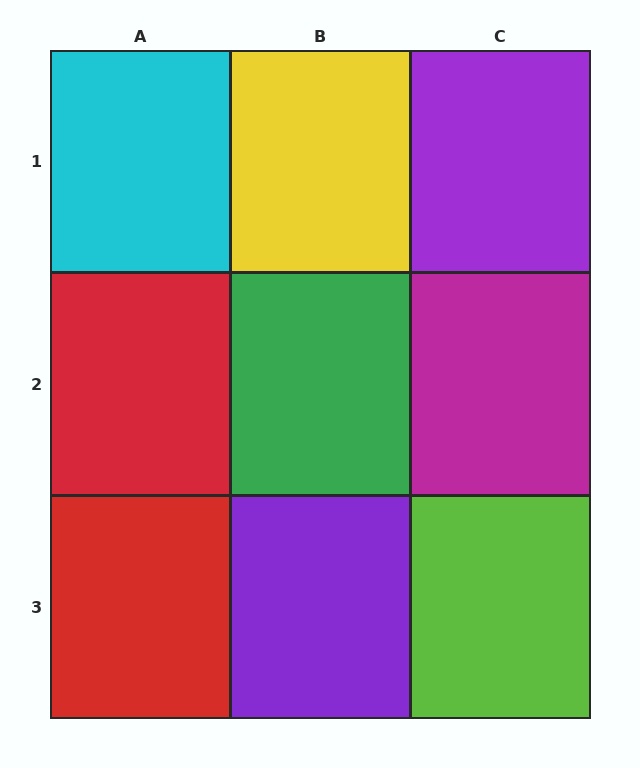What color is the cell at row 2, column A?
Red.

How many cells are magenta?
1 cell is magenta.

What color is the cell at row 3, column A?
Red.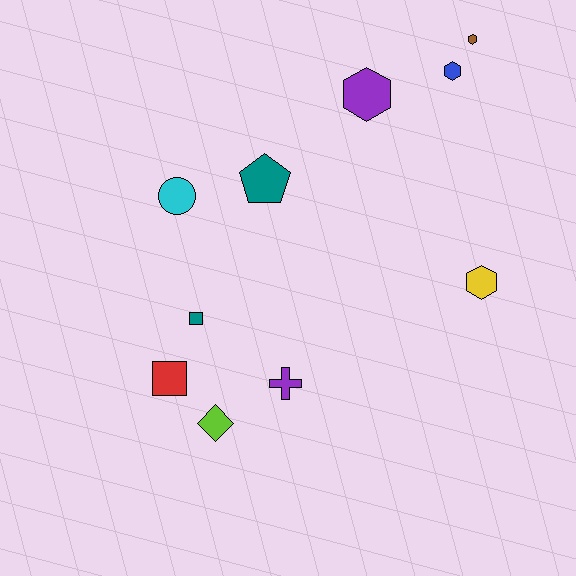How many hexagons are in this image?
There are 4 hexagons.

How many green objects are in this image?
There are no green objects.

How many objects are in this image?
There are 10 objects.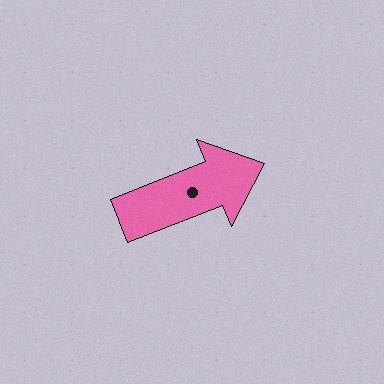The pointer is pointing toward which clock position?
Roughly 2 o'clock.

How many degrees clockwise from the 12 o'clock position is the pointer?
Approximately 68 degrees.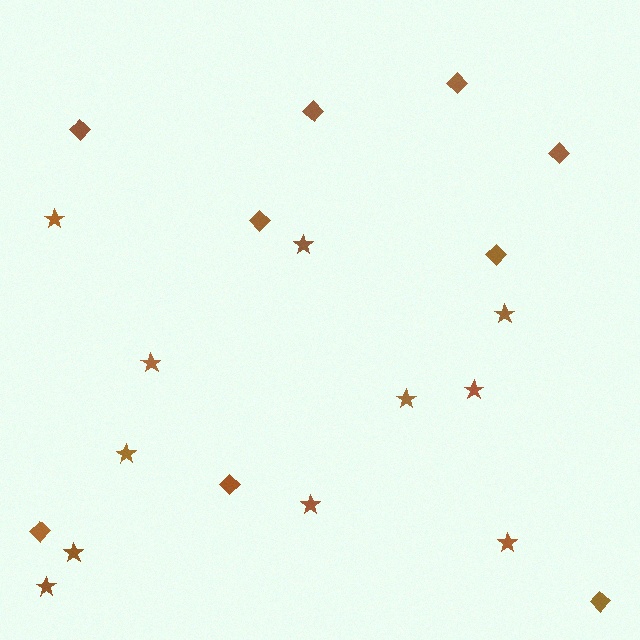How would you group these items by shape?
There are 2 groups: one group of stars (11) and one group of diamonds (9).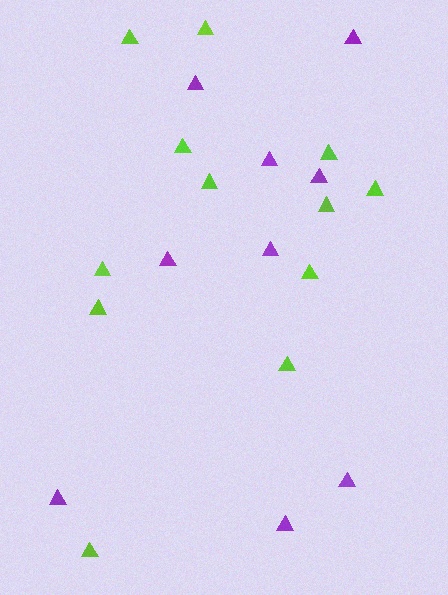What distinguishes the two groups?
There are 2 groups: one group of purple triangles (9) and one group of lime triangles (12).